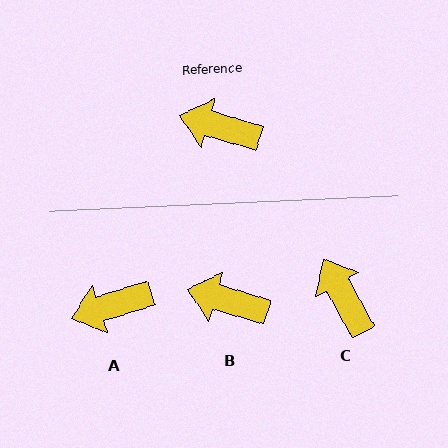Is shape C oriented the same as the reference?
No, it is off by about 45 degrees.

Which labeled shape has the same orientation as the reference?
B.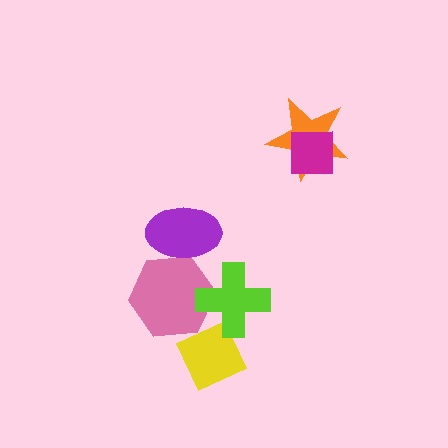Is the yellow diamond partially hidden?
Yes, it is partially covered by another shape.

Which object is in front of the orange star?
The magenta square is in front of the orange star.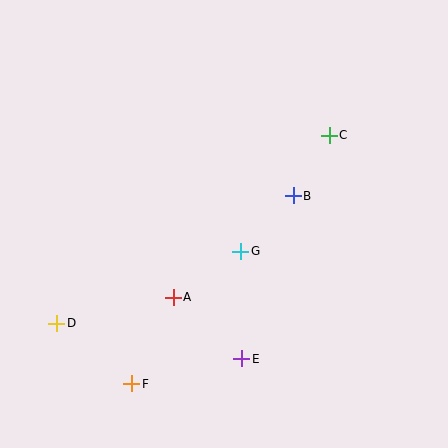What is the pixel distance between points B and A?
The distance between B and A is 157 pixels.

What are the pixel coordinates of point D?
Point D is at (57, 323).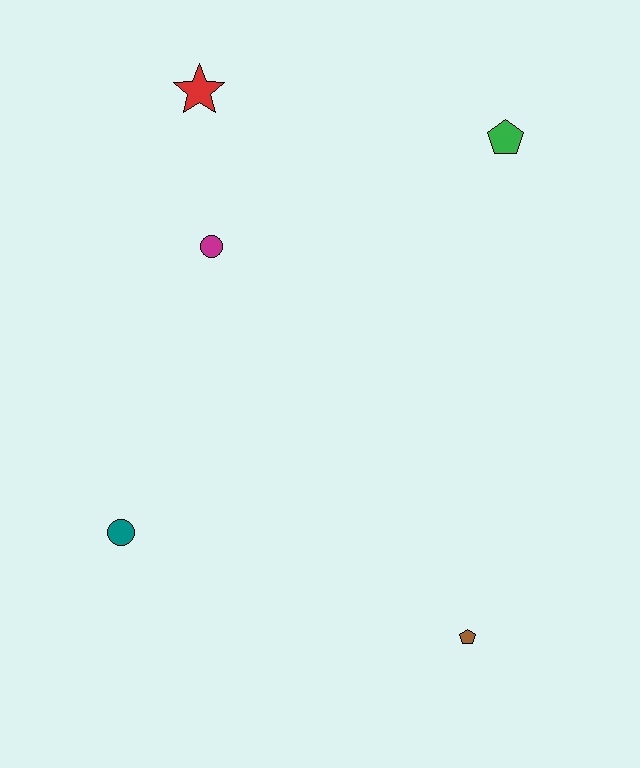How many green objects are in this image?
There is 1 green object.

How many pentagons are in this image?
There are 2 pentagons.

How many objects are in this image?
There are 5 objects.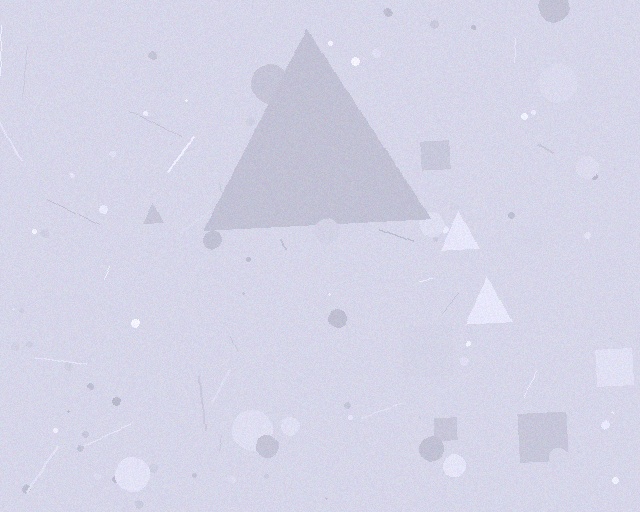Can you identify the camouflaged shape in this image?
The camouflaged shape is a triangle.